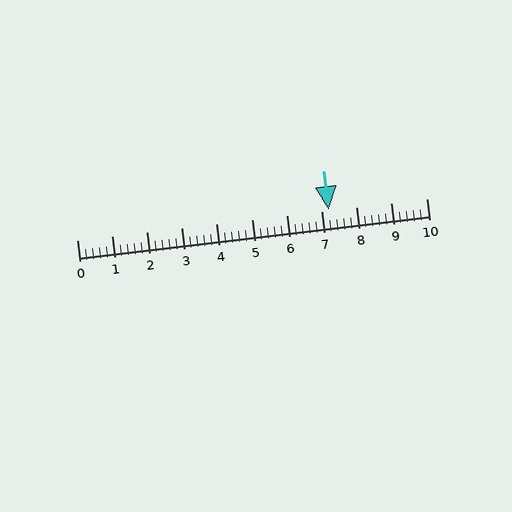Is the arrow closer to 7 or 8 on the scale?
The arrow is closer to 7.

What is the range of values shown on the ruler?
The ruler shows values from 0 to 10.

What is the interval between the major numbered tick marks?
The major tick marks are spaced 1 units apart.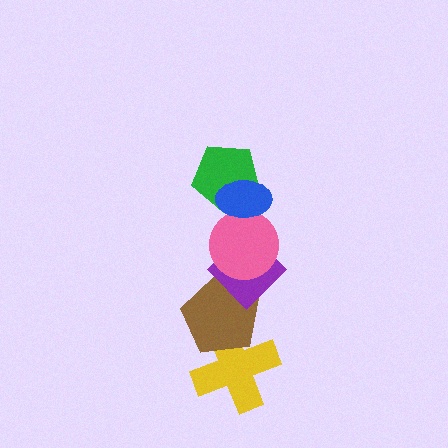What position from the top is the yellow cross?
The yellow cross is 6th from the top.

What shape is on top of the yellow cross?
The brown pentagon is on top of the yellow cross.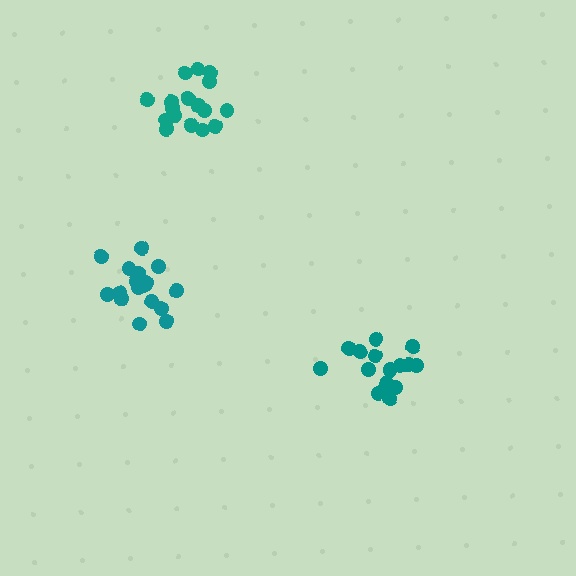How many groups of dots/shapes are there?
There are 3 groups.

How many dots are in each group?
Group 1: 17 dots, Group 2: 17 dots, Group 3: 17 dots (51 total).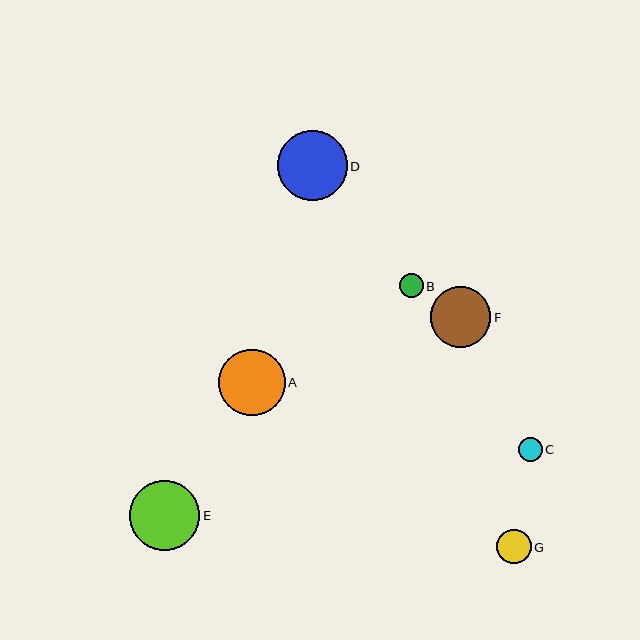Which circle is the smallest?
Circle C is the smallest with a size of approximately 23 pixels.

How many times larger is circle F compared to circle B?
Circle F is approximately 2.5 times the size of circle B.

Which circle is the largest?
Circle E is the largest with a size of approximately 70 pixels.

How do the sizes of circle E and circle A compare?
Circle E and circle A are approximately the same size.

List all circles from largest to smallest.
From largest to smallest: E, D, A, F, G, B, C.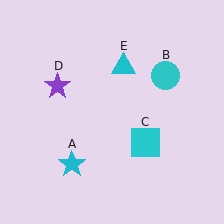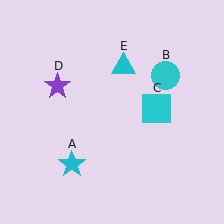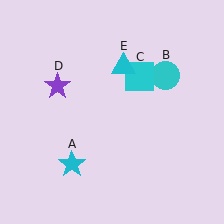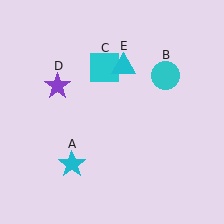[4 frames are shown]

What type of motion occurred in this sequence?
The cyan square (object C) rotated counterclockwise around the center of the scene.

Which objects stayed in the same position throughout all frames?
Cyan star (object A) and cyan circle (object B) and purple star (object D) and cyan triangle (object E) remained stationary.